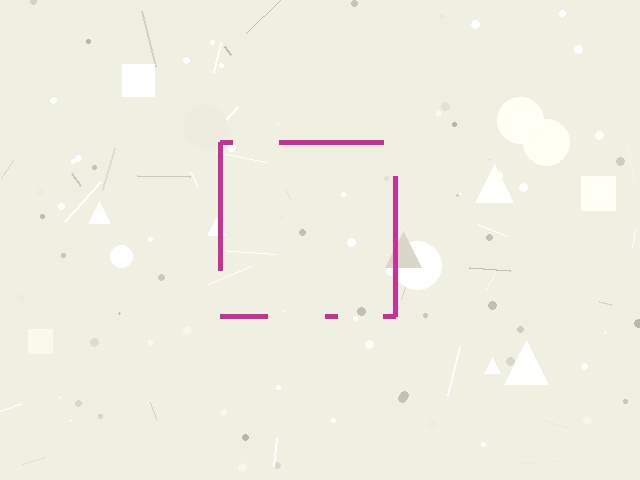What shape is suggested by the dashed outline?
The dashed outline suggests a square.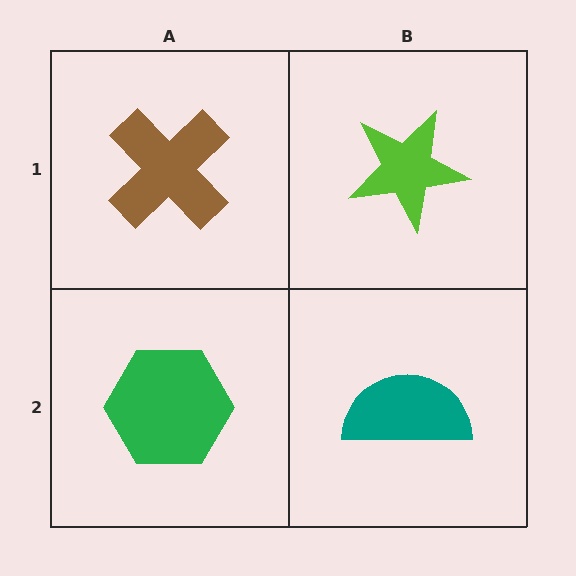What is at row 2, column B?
A teal semicircle.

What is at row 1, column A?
A brown cross.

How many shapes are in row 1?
2 shapes.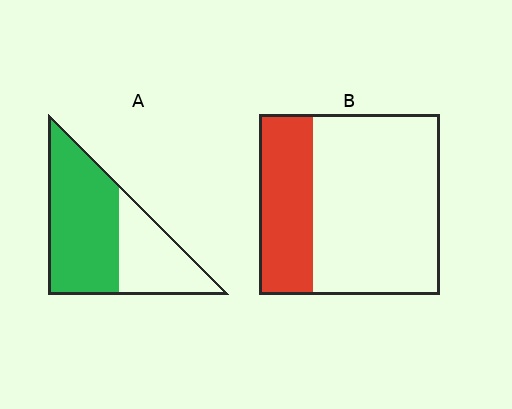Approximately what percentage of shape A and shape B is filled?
A is approximately 65% and B is approximately 30%.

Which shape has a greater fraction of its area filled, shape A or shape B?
Shape A.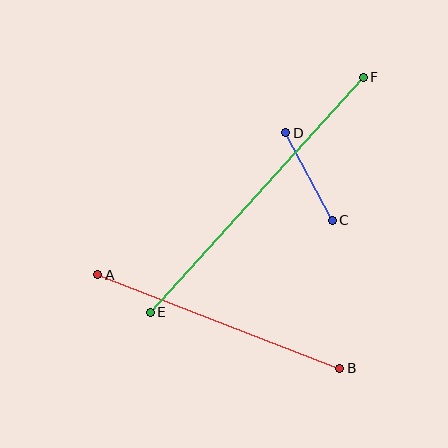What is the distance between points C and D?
The distance is approximately 99 pixels.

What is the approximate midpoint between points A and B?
The midpoint is at approximately (219, 321) pixels.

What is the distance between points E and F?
The distance is approximately 317 pixels.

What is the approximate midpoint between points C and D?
The midpoint is at approximately (309, 176) pixels.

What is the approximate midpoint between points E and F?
The midpoint is at approximately (257, 195) pixels.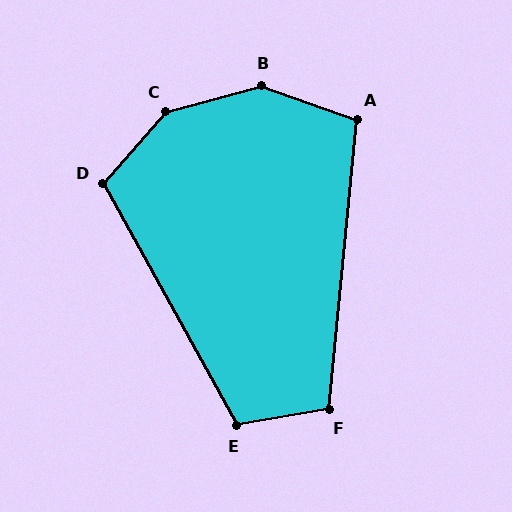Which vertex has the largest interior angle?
C, at approximately 147 degrees.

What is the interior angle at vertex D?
Approximately 109 degrees (obtuse).